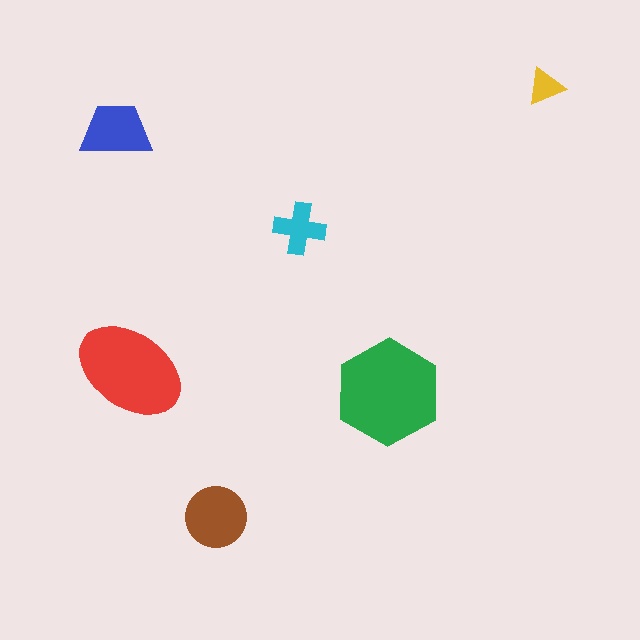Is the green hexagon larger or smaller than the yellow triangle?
Larger.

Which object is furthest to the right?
The yellow triangle is rightmost.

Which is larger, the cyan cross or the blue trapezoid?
The blue trapezoid.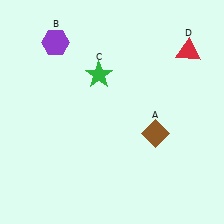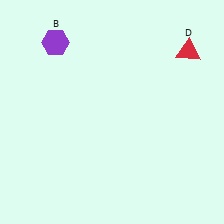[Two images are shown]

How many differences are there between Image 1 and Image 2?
There are 2 differences between the two images.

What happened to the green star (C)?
The green star (C) was removed in Image 2. It was in the top-left area of Image 1.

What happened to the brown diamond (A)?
The brown diamond (A) was removed in Image 2. It was in the bottom-right area of Image 1.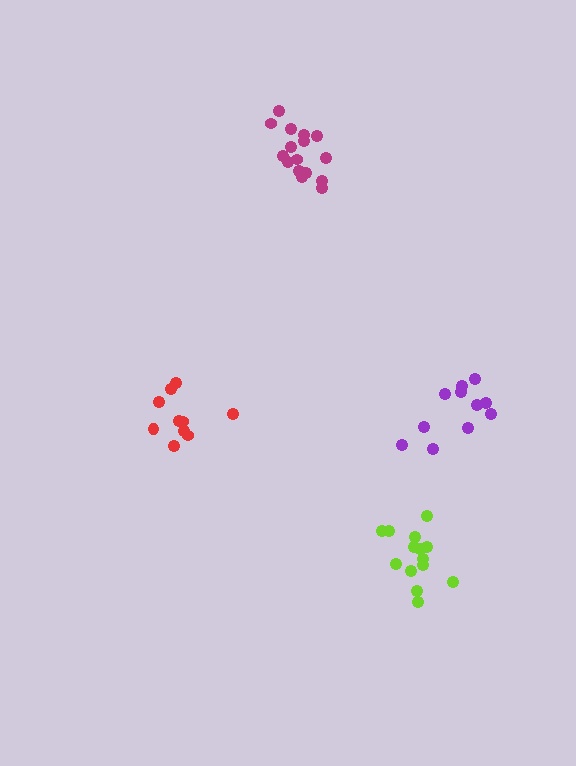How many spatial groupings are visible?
There are 4 spatial groupings.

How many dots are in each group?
Group 1: 10 dots, Group 2: 14 dots, Group 3: 11 dots, Group 4: 16 dots (51 total).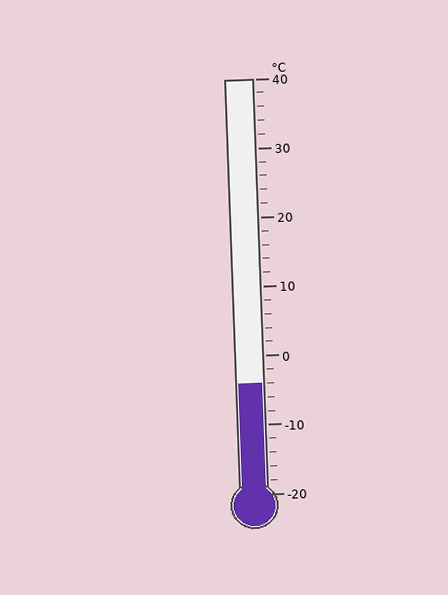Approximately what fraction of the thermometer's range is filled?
The thermometer is filled to approximately 25% of its range.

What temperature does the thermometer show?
The thermometer shows approximately -4°C.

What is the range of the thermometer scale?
The thermometer scale ranges from -20°C to 40°C.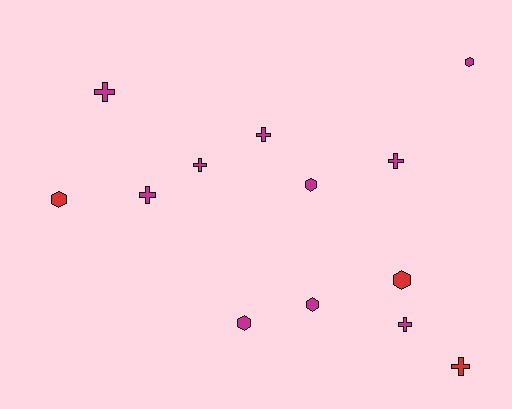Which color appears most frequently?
Magenta, with 10 objects.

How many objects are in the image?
There are 13 objects.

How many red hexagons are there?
There are 2 red hexagons.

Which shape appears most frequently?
Cross, with 7 objects.